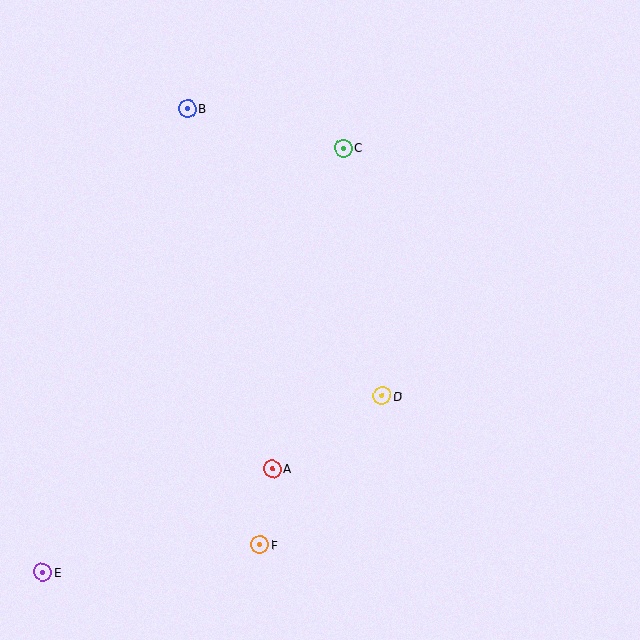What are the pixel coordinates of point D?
Point D is at (382, 396).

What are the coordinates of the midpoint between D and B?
The midpoint between D and B is at (285, 252).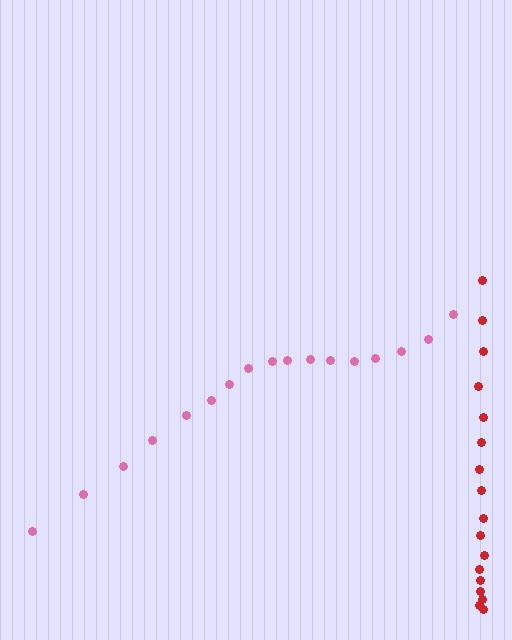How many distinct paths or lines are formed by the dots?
There are 2 distinct paths.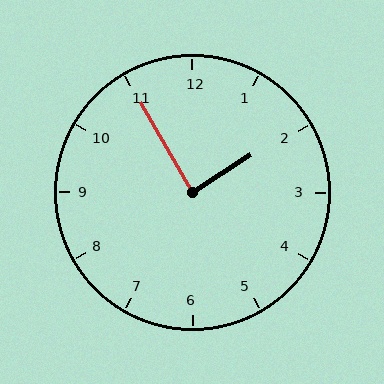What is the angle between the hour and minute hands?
Approximately 88 degrees.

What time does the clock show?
1:55.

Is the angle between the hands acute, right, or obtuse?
It is right.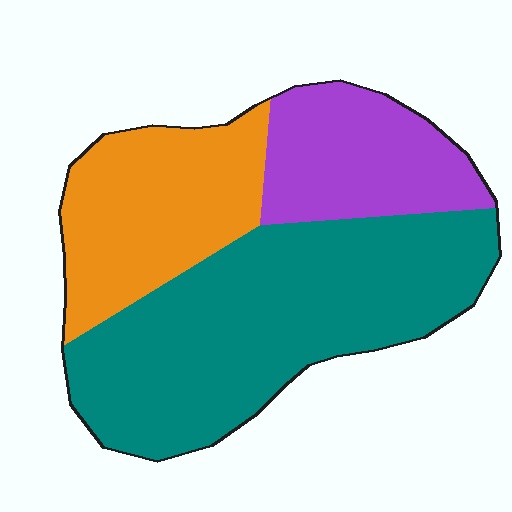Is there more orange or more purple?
Orange.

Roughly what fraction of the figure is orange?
Orange covers around 25% of the figure.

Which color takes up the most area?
Teal, at roughly 50%.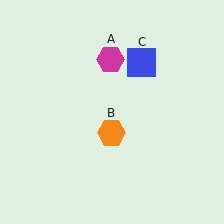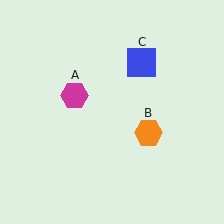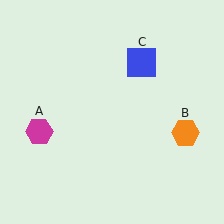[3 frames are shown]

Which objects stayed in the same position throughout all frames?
Blue square (object C) remained stationary.